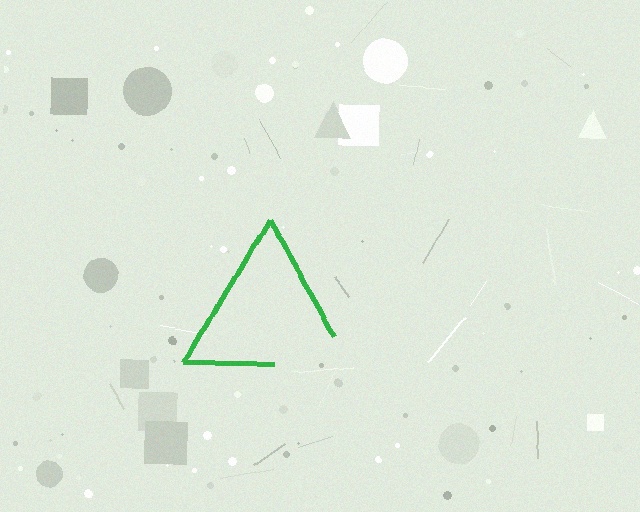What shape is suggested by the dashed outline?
The dashed outline suggests a triangle.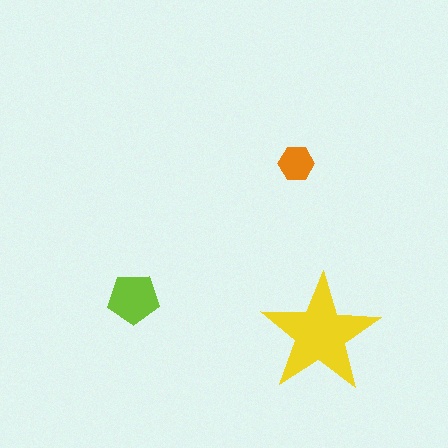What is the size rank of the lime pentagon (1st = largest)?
2nd.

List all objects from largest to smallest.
The yellow star, the lime pentagon, the orange hexagon.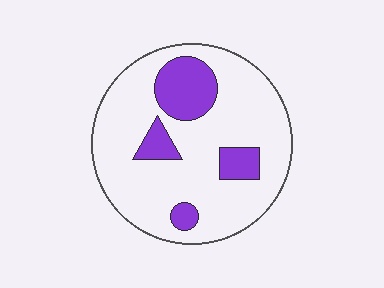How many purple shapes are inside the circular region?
4.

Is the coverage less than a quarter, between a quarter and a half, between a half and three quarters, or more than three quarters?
Less than a quarter.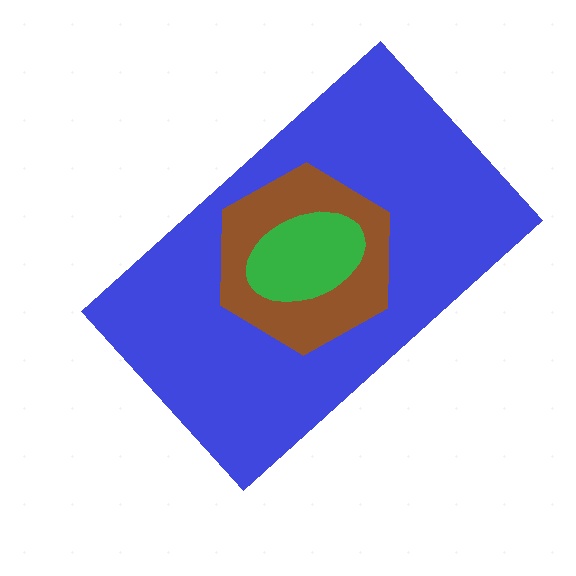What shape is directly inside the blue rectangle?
The brown hexagon.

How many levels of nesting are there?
3.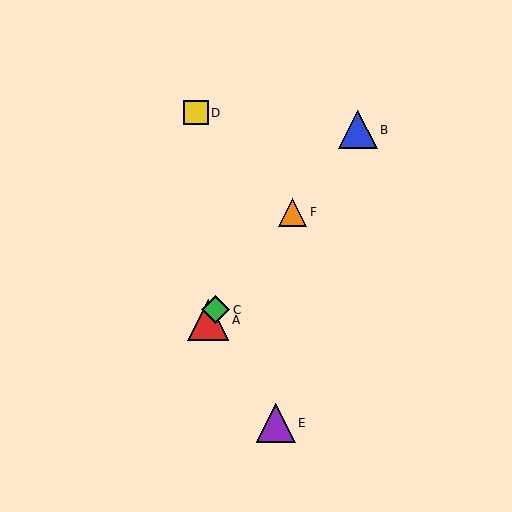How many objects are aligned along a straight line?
4 objects (A, B, C, F) are aligned along a straight line.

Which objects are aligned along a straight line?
Objects A, B, C, F are aligned along a straight line.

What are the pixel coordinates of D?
Object D is at (196, 113).